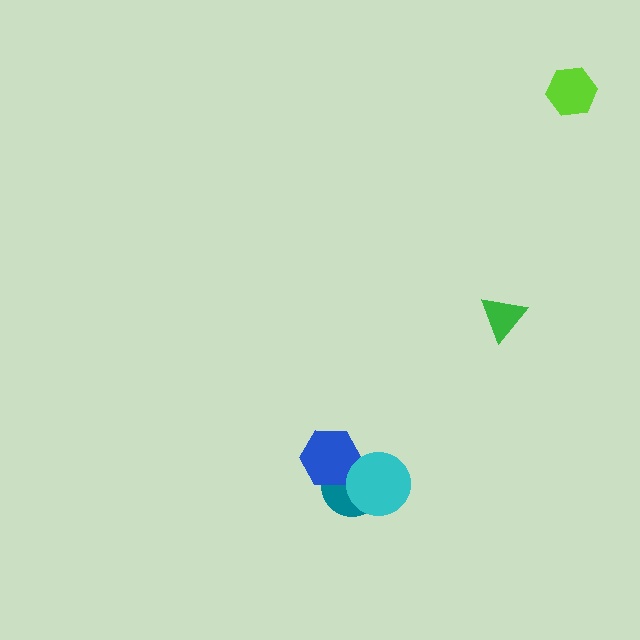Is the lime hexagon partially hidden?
No, no other shape covers it.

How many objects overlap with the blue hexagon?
2 objects overlap with the blue hexagon.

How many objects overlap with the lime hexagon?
0 objects overlap with the lime hexagon.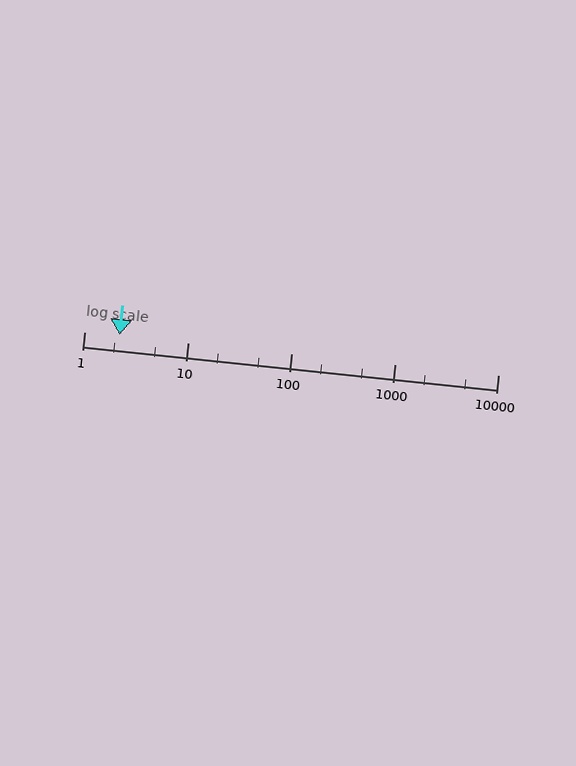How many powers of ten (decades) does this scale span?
The scale spans 4 decades, from 1 to 10000.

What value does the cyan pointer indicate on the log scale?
The pointer indicates approximately 2.2.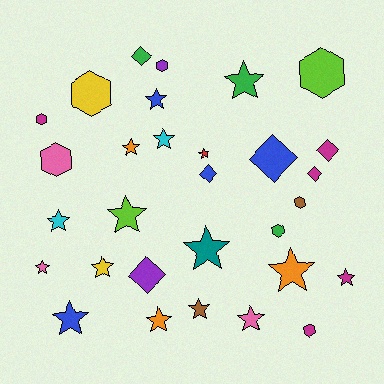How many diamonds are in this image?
There are 6 diamonds.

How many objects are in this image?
There are 30 objects.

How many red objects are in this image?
There is 1 red object.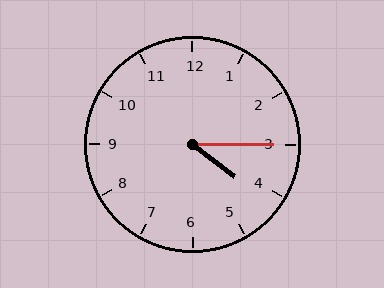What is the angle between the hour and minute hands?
Approximately 38 degrees.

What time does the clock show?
4:15.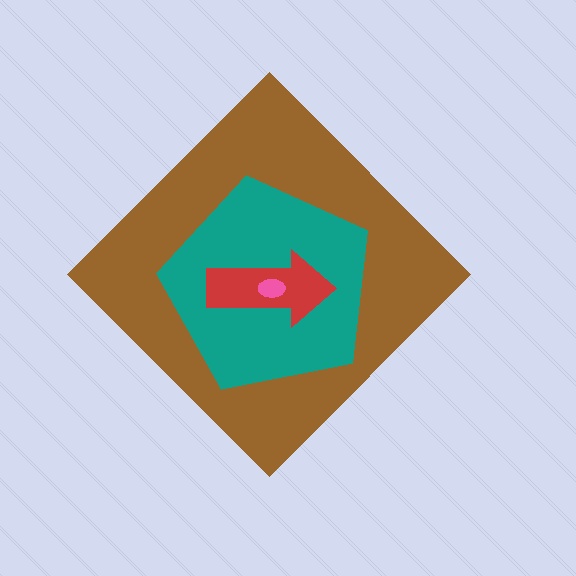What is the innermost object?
The pink ellipse.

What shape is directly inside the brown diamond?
The teal pentagon.